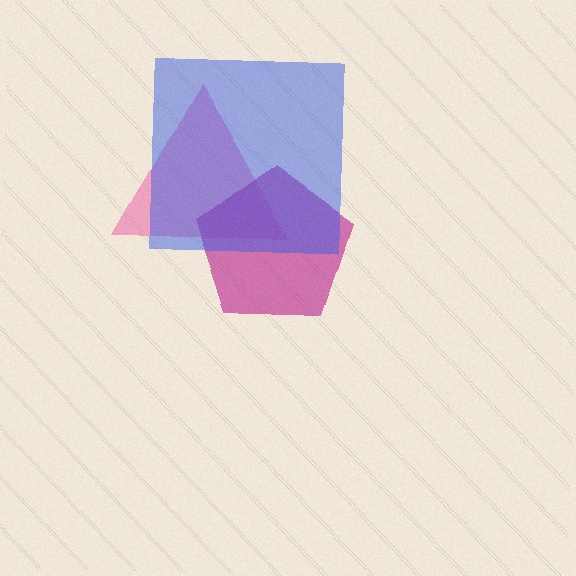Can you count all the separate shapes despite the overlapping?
Yes, there are 3 separate shapes.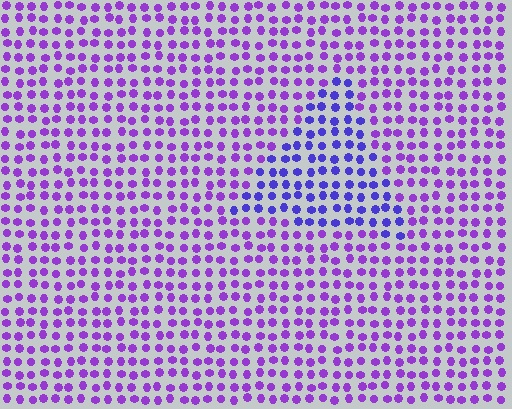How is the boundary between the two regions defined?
The boundary is defined purely by a slight shift in hue (about 31 degrees). Spacing, size, and orientation are identical on both sides.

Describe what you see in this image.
The image is filled with small purple elements in a uniform arrangement. A triangle-shaped region is visible where the elements are tinted to a slightly different hue, forming a subtle color boundary.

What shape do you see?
I see a triangle.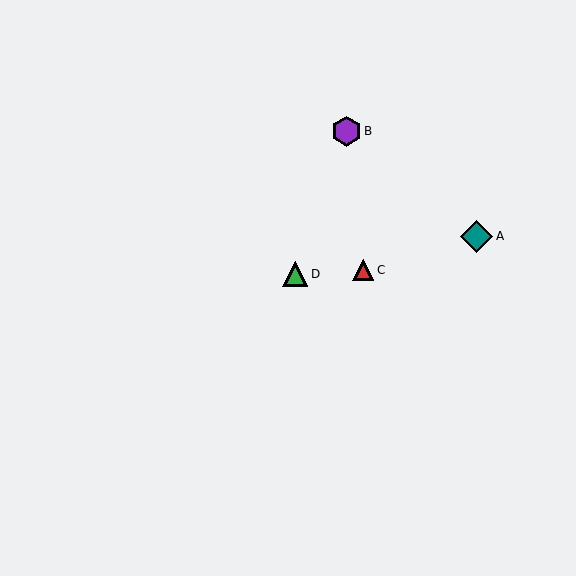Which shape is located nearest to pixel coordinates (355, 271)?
The red triangle (labeled C) at (363, 270) is nearest to that location.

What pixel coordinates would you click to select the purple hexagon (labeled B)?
Click at (346, 131) to select the purple hexagon B.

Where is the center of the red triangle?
The center of the red triangle is at (363, 270).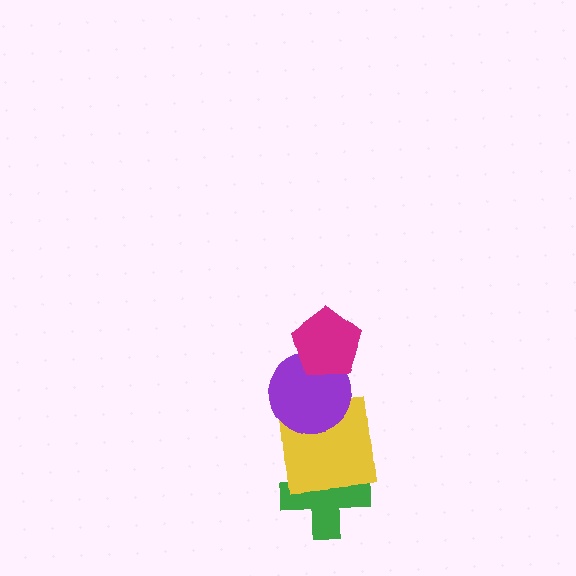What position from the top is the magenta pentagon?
The magenta pentagon is 1st from the top.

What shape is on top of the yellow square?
The purple circle is on top of the yellow square.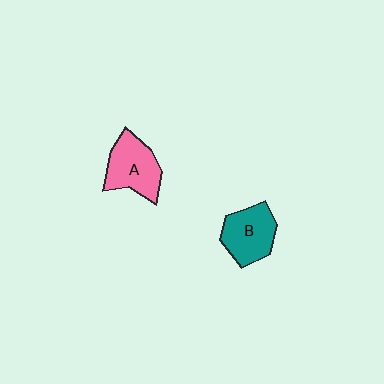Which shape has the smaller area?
Shape B (teal).